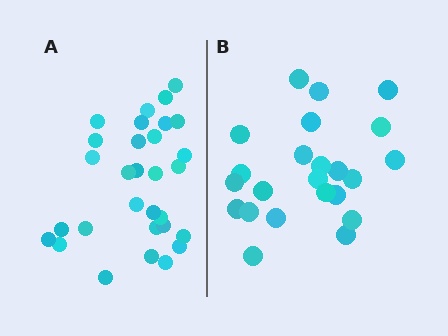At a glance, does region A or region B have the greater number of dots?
Region A (the left region) has more dots.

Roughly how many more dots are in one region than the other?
Region A has roughly 8 or so more dots than region B.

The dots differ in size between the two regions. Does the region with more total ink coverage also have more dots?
No. Region B has more total ink coverage because its dots are larger, but region A actually contains more individual dots. Total area can be misleading — the number of items is what matters here.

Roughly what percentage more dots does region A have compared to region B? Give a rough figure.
About 30% more.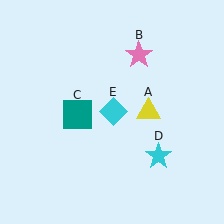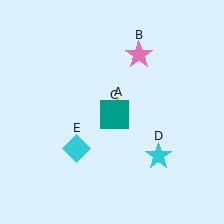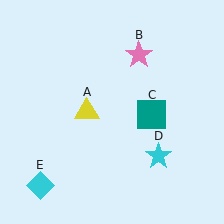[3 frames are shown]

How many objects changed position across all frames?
3 objects changed position: yellow triangle (object A), teal square (object C), cyan diamond (object E).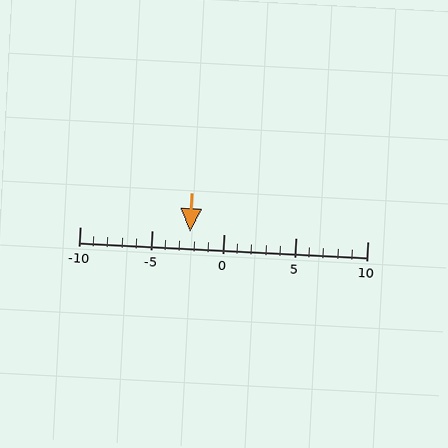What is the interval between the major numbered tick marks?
The major tick marks are spaced 5 units apart.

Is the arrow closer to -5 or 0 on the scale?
The arrow is closer to 0.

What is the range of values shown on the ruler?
The ruler shows values from -10 to 10.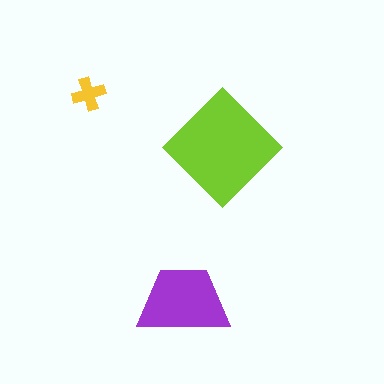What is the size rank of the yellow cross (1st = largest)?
3rd.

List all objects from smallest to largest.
The yellow cross, the purple trapezoid, the lime diamond.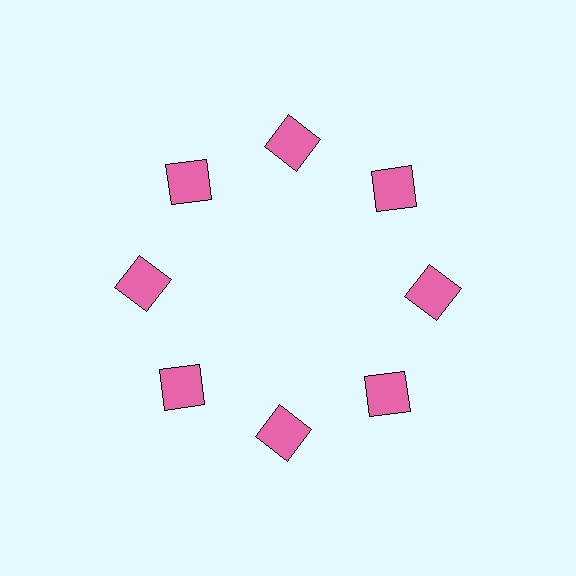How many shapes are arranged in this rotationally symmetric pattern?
There are 8 shapes, arranged in 8 groups of 1.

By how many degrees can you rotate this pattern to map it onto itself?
The pattern maps onto itself every 45 degrees of rotation.